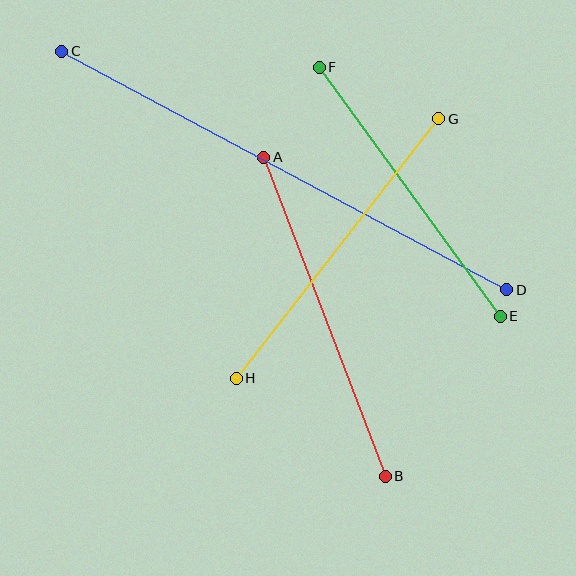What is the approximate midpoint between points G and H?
The midpoint is at approximately (338, 249) pixels.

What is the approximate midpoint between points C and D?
The midpoint is at approximately (284, 170) pixels.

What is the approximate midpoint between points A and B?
The midpoint is at approximately (324, 317) pixels.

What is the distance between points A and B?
The distance is approximately 342 pixels.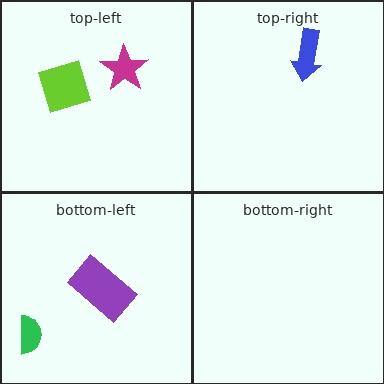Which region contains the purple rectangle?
The bottom-left region.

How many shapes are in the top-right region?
1.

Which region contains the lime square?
The top-left region.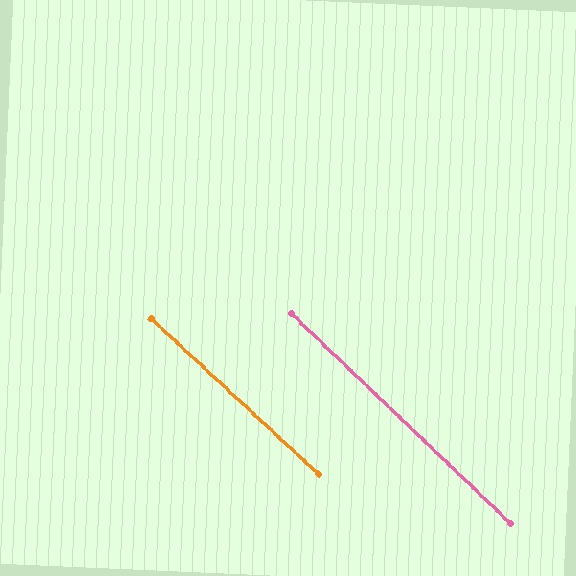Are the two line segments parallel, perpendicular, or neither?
Parallel — their directions differ by only 1.1°.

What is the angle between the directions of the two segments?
Approximately 1 degree.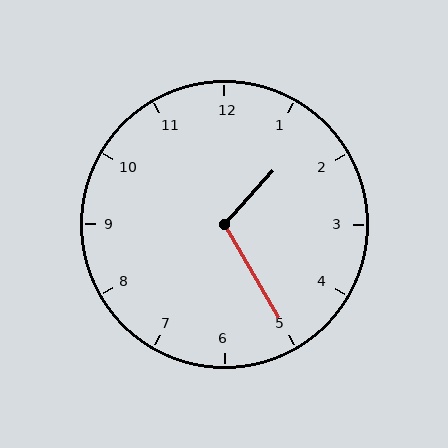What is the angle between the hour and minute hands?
Approximately 108 degrees.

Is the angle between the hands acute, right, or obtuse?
It is obtuse.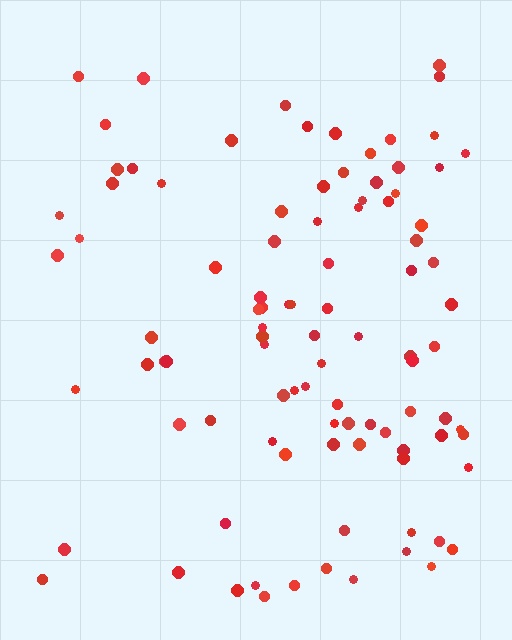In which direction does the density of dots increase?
From left to right, with the right side densest.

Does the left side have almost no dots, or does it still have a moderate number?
Still a moderate number, just noticeably fewer than the right.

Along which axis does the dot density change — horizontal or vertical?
Horizontal.